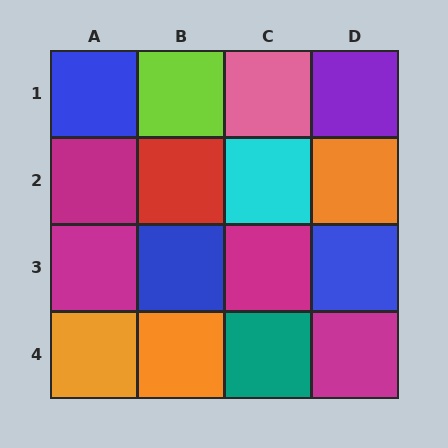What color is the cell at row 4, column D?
Magenta.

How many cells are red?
1 cell is red.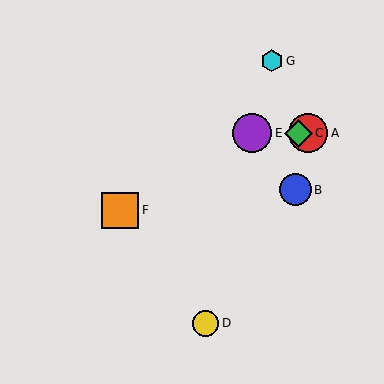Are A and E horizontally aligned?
Yes, both are at y≈133.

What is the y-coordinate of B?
Object B is at y≈190.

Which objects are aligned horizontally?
Objects A, C, E are aligned horizontally.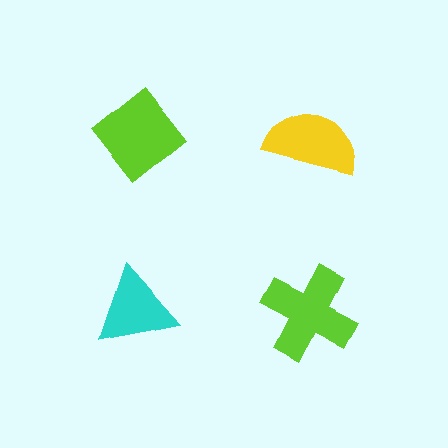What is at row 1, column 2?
A yellow semicircle.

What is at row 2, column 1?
A cyan triangle.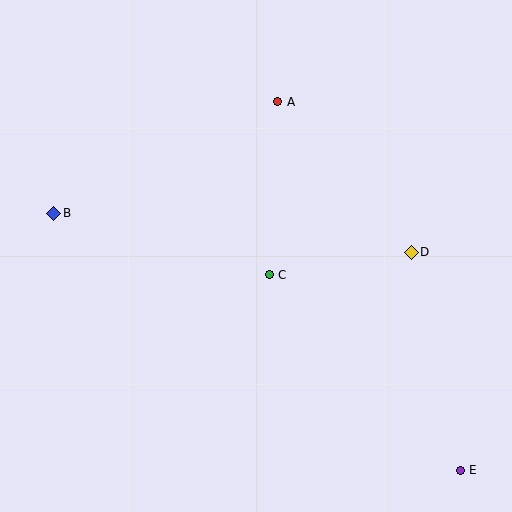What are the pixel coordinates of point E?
Point E is at (460, 470).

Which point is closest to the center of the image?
Point C at (269, 275) is closest to the center.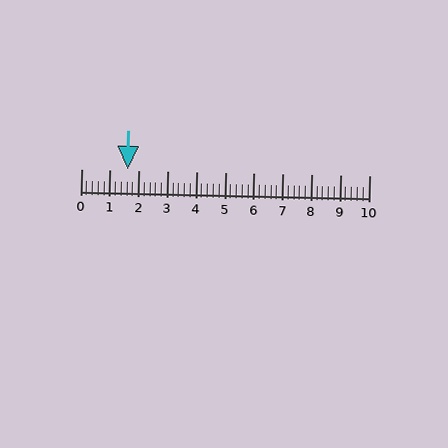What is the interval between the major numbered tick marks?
The major tick marks are spaced 1 units apart.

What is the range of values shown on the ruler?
The ruler shows values from 0 to 10.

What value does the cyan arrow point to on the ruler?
The cyan arrow points to approximately 1.6.